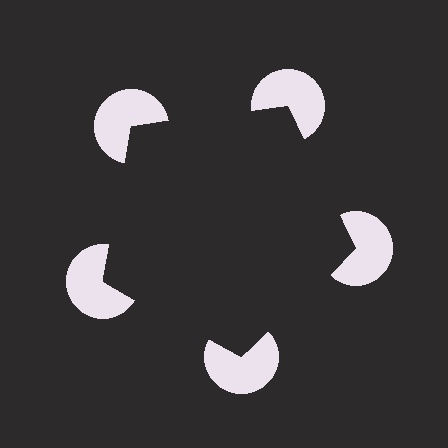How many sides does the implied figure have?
5 sides.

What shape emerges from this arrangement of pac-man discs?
An illusory pentagon — its edges are inferred from the aligned wedge cuts in the pac-man discs, not physically drawn.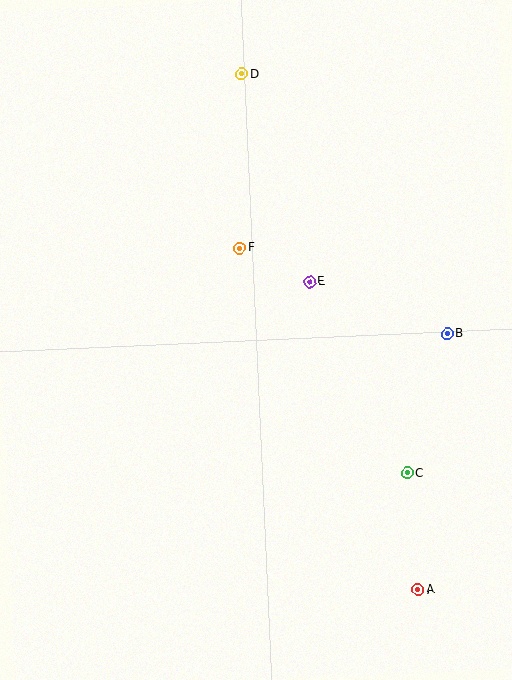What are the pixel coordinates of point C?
Point C is at (407, 473).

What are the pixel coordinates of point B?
Point B is at (447, 334).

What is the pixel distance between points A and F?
The distance between A and F is 386 pixels.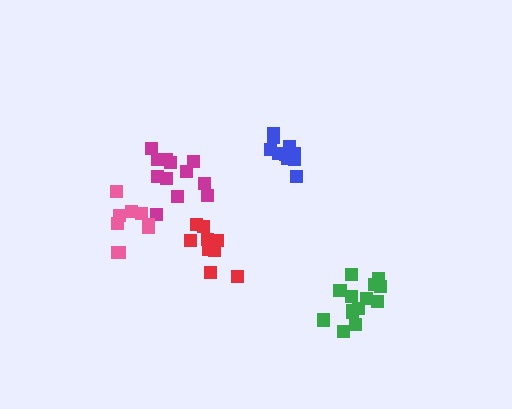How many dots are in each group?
Group 1: 11 dots, Group 2: 14 dots, Group 3: 12 dots, Group 4: 9 dots, Group 5: 9 dots (55 total).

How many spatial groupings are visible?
There are 5 spatial groupings.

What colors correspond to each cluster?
The clusters are colored: blue, green, magenta, pink, red.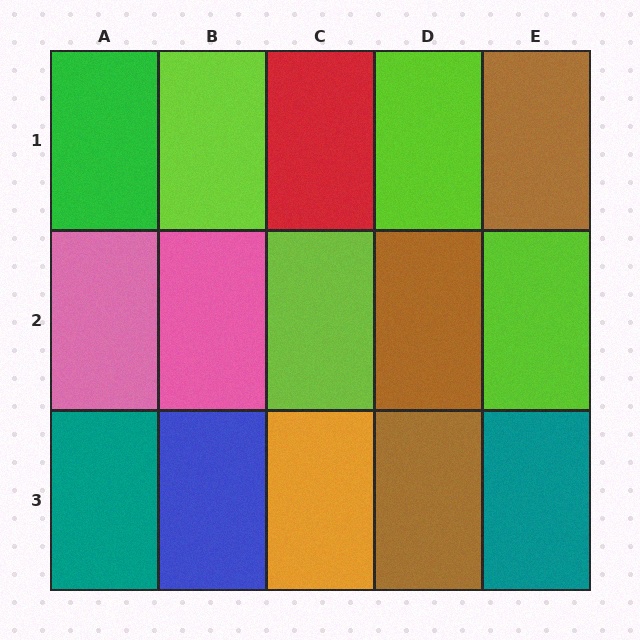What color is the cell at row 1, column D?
Lime.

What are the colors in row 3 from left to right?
Teal, blue, orange, brown, teal.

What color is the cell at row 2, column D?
Brown.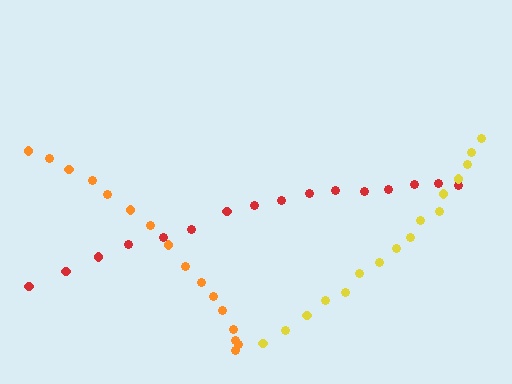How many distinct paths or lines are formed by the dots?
There are 3 distinct paths.